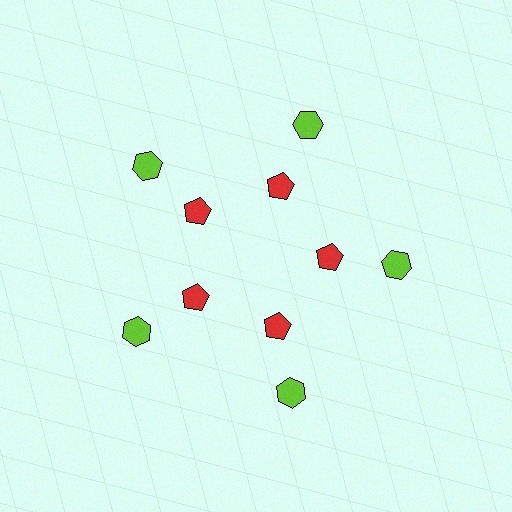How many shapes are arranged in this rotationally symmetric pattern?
There are 10 shapes, arranged in 5 groups of 2.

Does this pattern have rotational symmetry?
Yes, this pattern has 5-fold rotational symmetry. It looks the same after rotating 72 degrees around the center.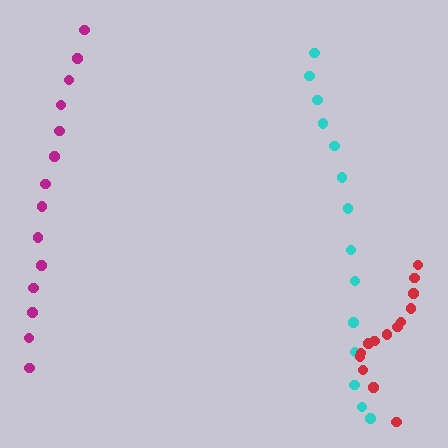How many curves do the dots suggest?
There are 3 distinct paths.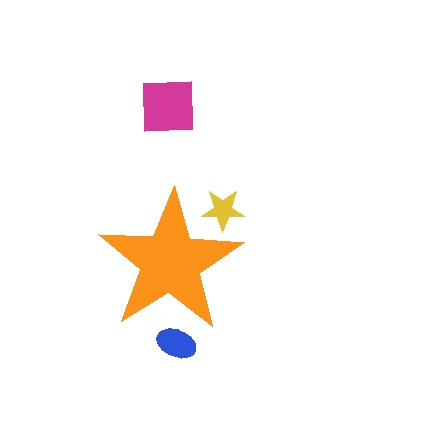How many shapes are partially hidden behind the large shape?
2 shapes are partially hidden.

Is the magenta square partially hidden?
No, the magenta square is fully visible.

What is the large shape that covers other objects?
An orange star.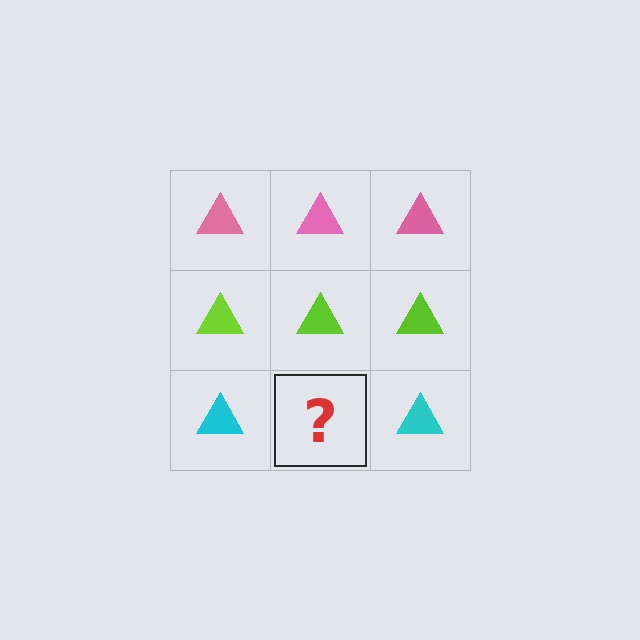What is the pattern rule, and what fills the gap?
The rule is that each row has a consistent color. The gap should be filled with a cyan triangle.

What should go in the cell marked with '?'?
The missing cell should contain a cyan triangle.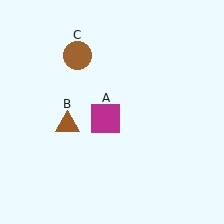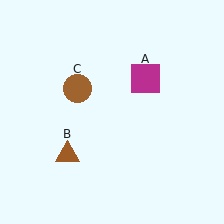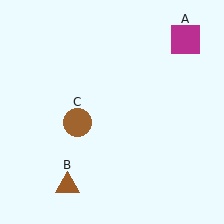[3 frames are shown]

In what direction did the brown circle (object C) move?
The brown circle (object C) moved down.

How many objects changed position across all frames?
3 objects changed position: magenta square (object A), brown triangle (object B), brown circle (object C).